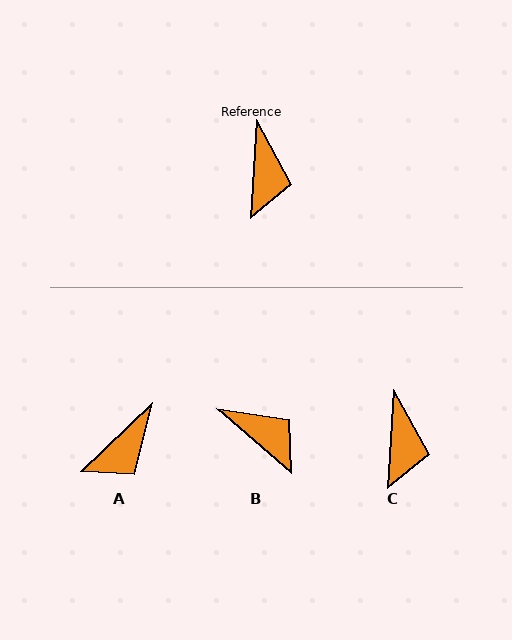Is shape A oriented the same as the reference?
No, it is off by about 43 degrees.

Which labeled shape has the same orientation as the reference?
C.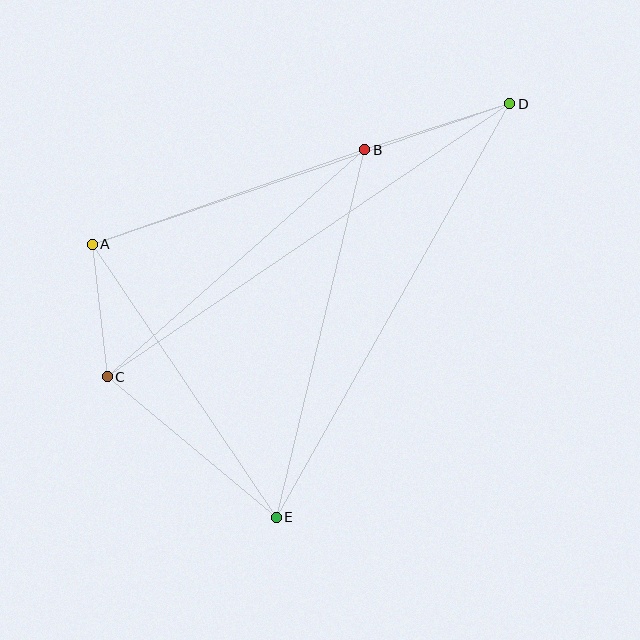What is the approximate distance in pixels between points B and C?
The distance between B and C is approximately 343 pixels.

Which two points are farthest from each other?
Points C and D are farthest from each other.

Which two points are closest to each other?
Points A and C are closest to each other.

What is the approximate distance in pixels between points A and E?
The distance between A and E is approximately 329 pixels.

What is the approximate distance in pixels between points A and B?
The distance between A and B is approximately 288 pixels.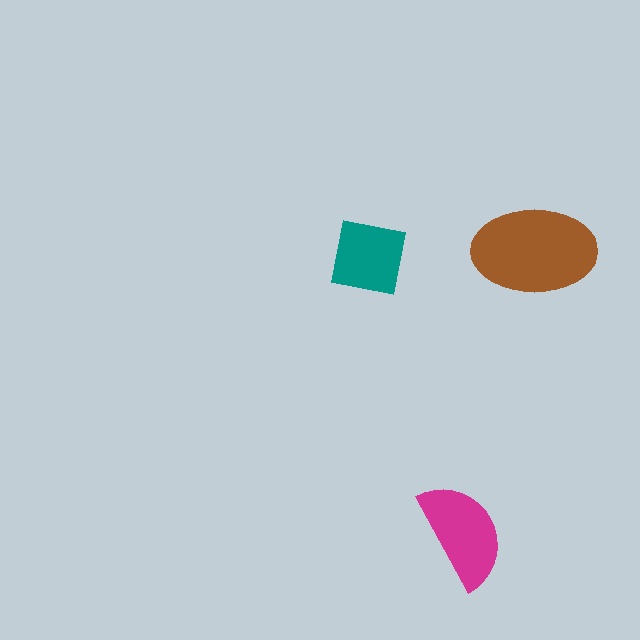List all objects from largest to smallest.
The brown ellipse, the magenta semicircle, the teal square.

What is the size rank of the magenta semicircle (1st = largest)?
2nd.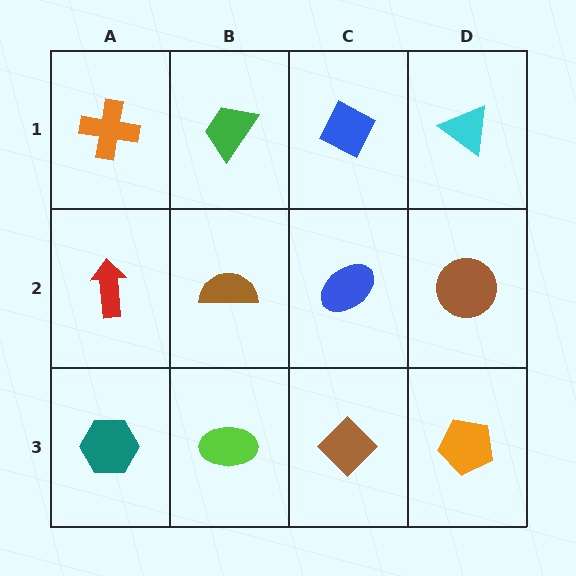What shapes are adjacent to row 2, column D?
A cyan triangle (row 1, column D), an orange pentagon (row 3, column D), a blue ellipse (row 2, column C).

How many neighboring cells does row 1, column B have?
3.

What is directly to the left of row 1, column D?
A blue diamond.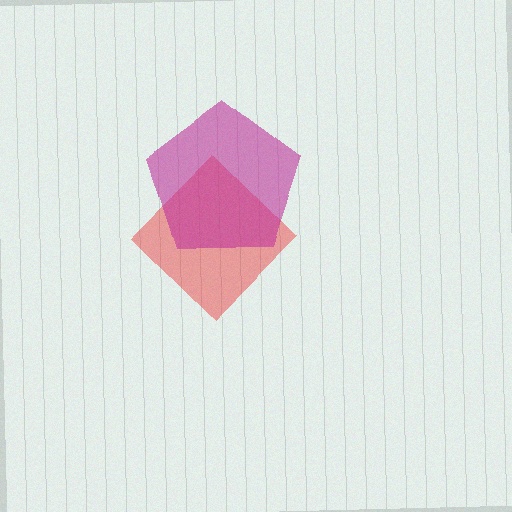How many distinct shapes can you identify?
There are 2 distinct shapes: a red diamond, a magenta pentagon.